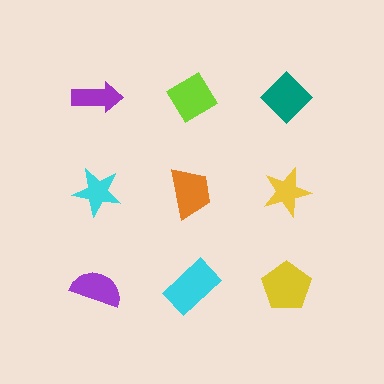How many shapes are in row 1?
3 shapes.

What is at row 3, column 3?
A yellow pentagon.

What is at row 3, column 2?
A cyan rectangle.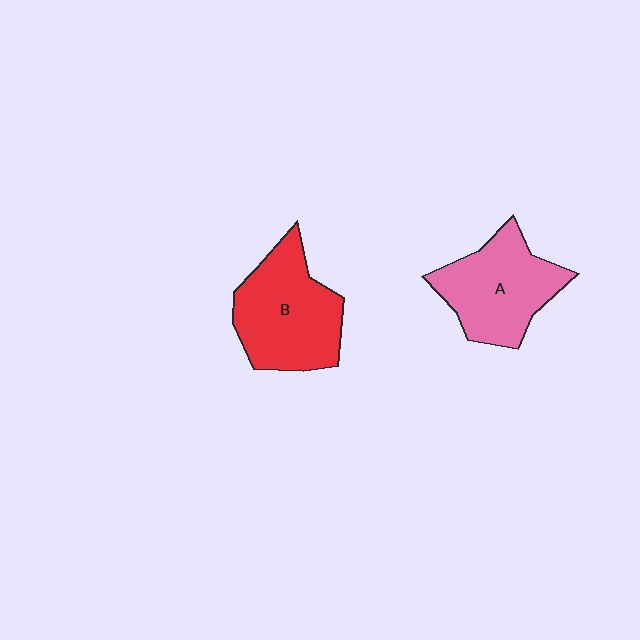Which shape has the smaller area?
Shape A (pink).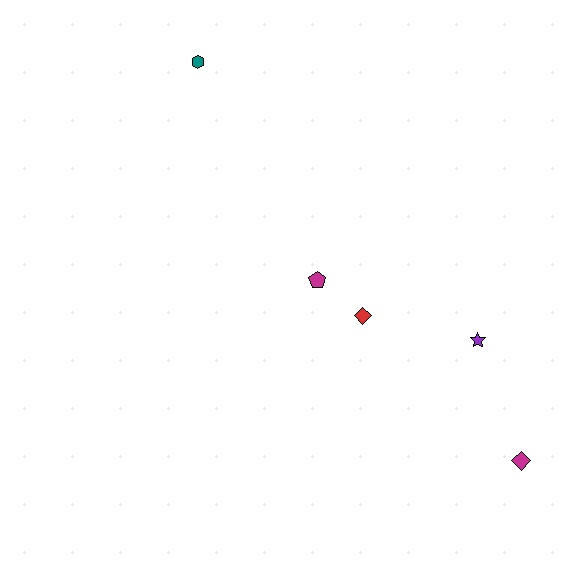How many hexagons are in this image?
There is 1 hexagon.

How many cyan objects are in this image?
There are no cyan objects.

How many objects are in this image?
There are 5 objects.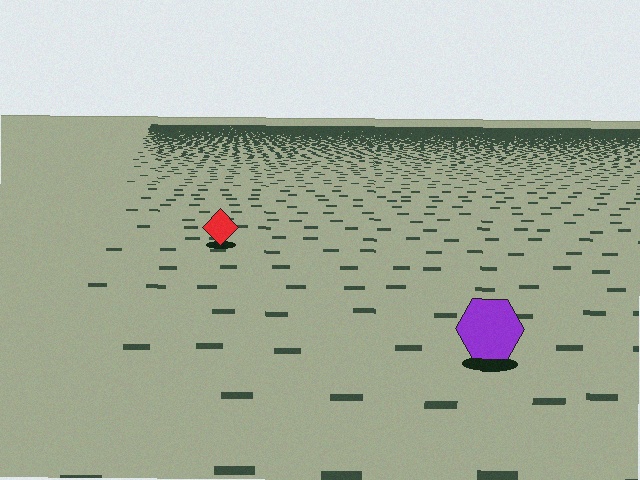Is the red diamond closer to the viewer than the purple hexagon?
No. The purple hexagon is closer — you can tell from the texture gradient: the ground texture is coarser near it.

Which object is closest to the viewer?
The purple hexagon is closest. The texture marks near it are larger and more spread out.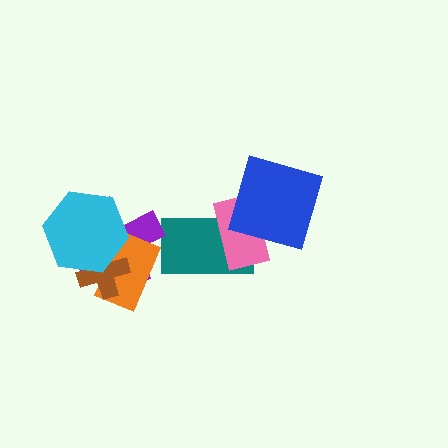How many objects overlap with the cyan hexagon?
3 objects overlap with the cyan hexagon.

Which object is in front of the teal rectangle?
The pink rectangle is in front of the teal rectangle.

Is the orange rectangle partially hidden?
Yes, it is partially covered by another shape.